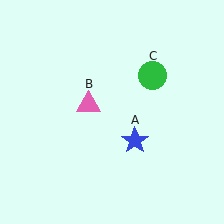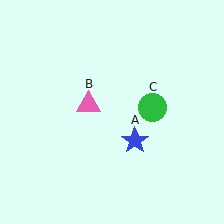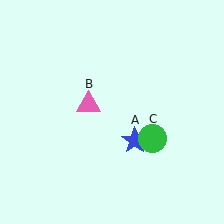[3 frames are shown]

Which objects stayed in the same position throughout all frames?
Blue star (object A) and pink triangle (object B) remained stationary.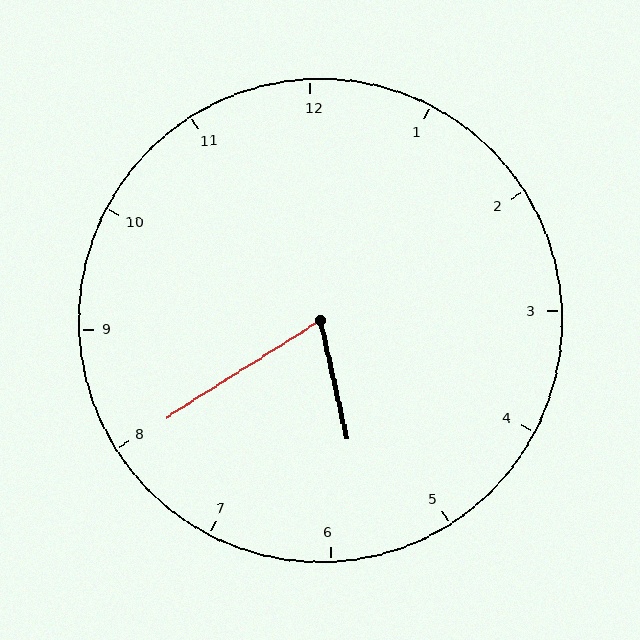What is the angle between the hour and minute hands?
Approximately 70 degrees.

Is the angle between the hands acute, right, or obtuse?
It is acute.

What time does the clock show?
5:40.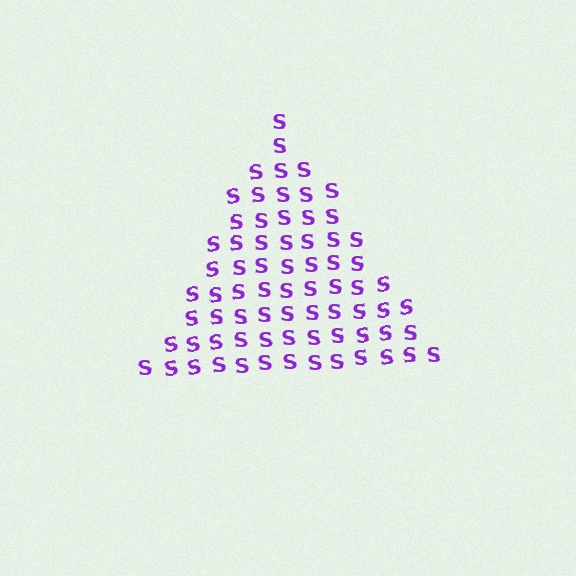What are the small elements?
The small elements are letter S's.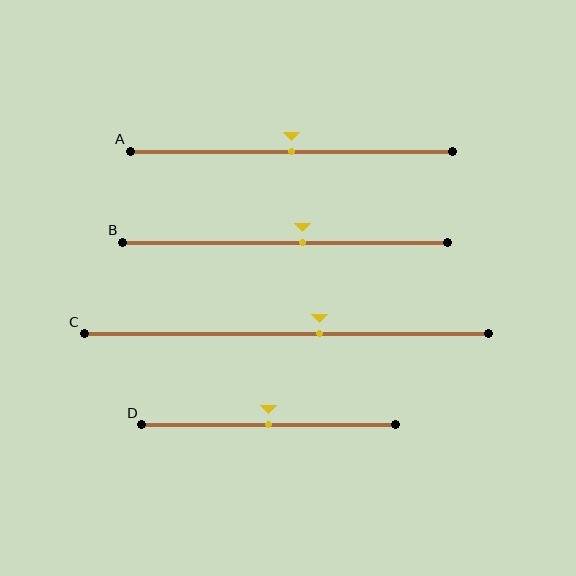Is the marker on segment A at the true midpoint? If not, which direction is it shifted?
Yes, the marker on segment A is at the true midpoint.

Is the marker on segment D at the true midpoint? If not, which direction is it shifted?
Yes, the marker on segment D is at the true midpoint.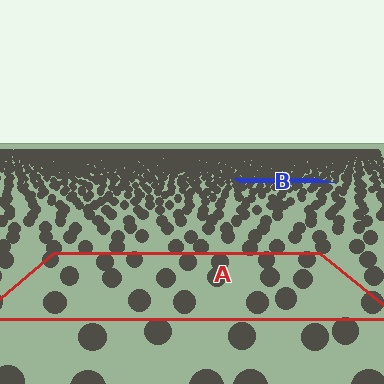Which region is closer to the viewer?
Region A is closer. The texture elements there are larger and more spread out.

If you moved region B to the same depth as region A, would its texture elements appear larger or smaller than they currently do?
They would appear larger. At a closer depth, the same texture elements are projected at a bigger on-screen size.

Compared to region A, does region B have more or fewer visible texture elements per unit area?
Region B has more texture elements per unit area — they are packed more densely because it is farther away.